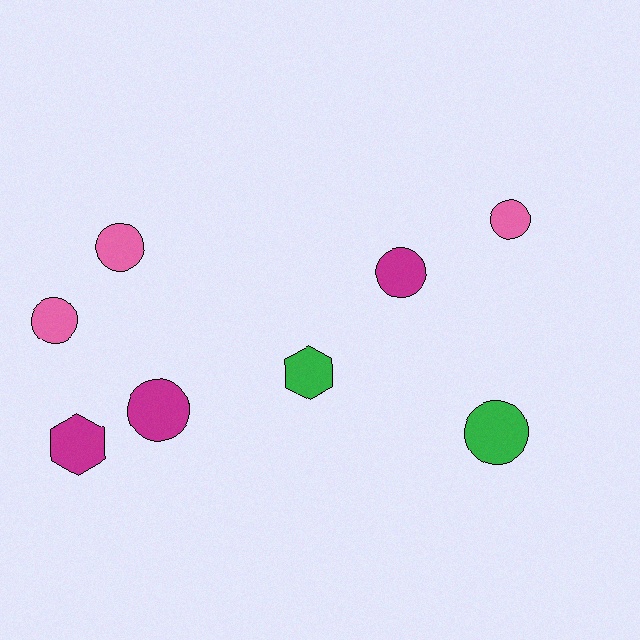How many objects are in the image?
There are 8 objects.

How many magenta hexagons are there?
There is 1 magenta hexagon.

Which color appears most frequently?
Pink, with 3 objects.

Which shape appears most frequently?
Circle, with 6 objects.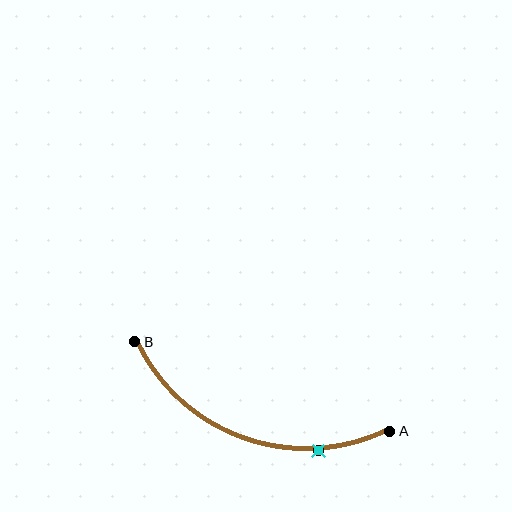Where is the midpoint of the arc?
The arc midpoint is the point on the curve farthest from the straight line joining A and B. It sits below that line.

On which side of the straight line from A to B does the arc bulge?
The arc bulges below the straight line connecting A and B.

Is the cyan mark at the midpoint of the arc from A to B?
No. The cyan mark lies on the arc but is closer to endpoint A. The arc midpoint would be at the point on the curve equidistant along the arc from both A and B.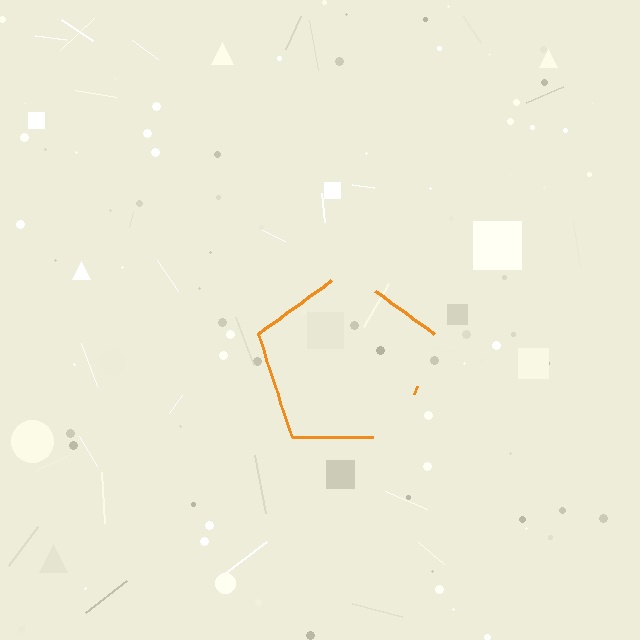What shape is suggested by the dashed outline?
The dashed outline suggests a pentagon.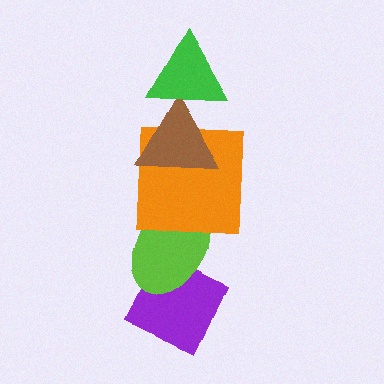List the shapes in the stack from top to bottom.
From top to bottom: the green triangle, the brown triangle, the orange square, the lime ellipse, the purple diamond.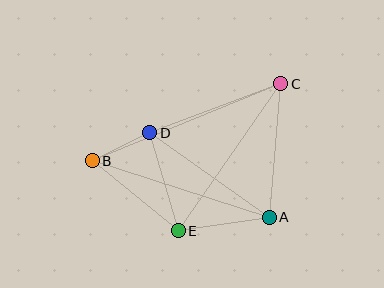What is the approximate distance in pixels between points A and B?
The distance between A and B is approximately 186 pixels.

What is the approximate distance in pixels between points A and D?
The distance between A and D is approximately 146 pixels.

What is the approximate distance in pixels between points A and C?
The distance between A and C is approximately 134 pixels.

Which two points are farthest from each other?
Points B and C are farthest from each other.